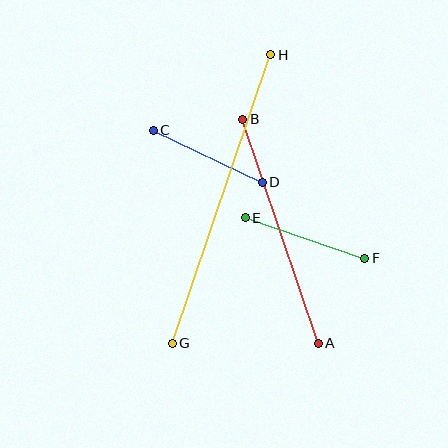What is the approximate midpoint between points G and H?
The midpoint is at approximately (221, 199) pixels.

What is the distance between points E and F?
The distance is approximately 126 pixels.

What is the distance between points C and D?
The distance is approximately 120 pixels.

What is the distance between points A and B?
The distance is approximately 236 pixels.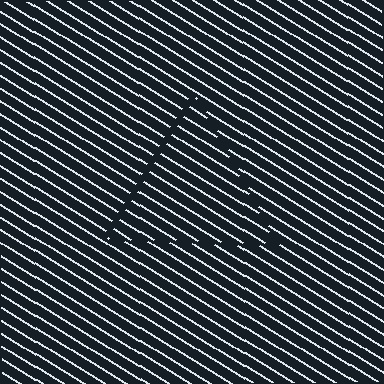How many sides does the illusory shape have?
3 sides — the line-ends trace a triangle.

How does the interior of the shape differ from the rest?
The interior of the shape contains the same grating, shifted by half a period — the contour is defined by the phase discontinuity where line-ends from the inner and outer gratings abut.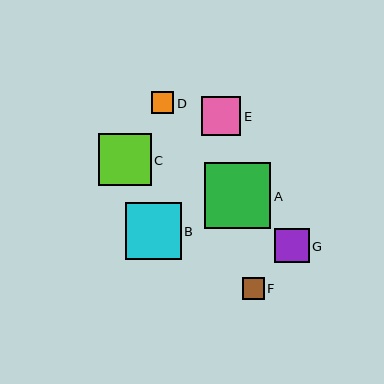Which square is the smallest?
Square F is the smallest with a size of approximately 22 pixels.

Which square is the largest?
Square A is the largest with a size of approximately 66 pixels.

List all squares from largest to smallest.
From largest to smallest: A, B, C, E, G, D, F.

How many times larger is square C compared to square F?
Square C is approximately 2.4 times the size of square F.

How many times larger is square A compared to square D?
Square A is approximately 3.0 times the size of square D.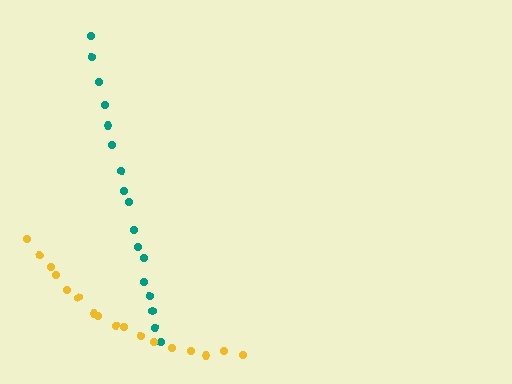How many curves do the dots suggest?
There are 2 distinct paths.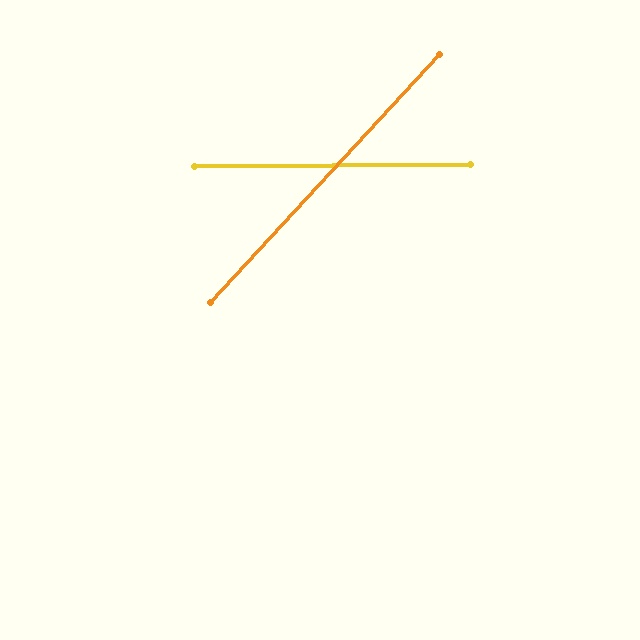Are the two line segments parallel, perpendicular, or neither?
Neither parallel nor perpendicular — they differ by about 47°.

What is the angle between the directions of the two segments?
Approximately 47 degrees.